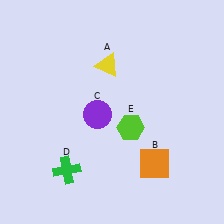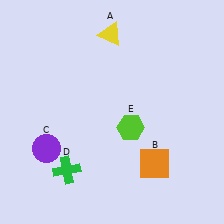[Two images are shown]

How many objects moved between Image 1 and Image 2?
2 objects moved between the two images.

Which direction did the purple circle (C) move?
The purple circle (C) moved left.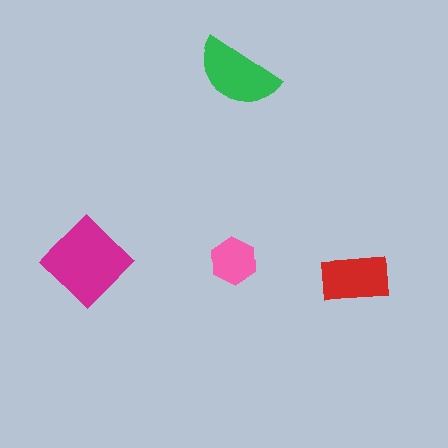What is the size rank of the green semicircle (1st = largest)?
2nd.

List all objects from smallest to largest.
The pink hexagon, the red rectangle, the green semicircle, the magenta diamond.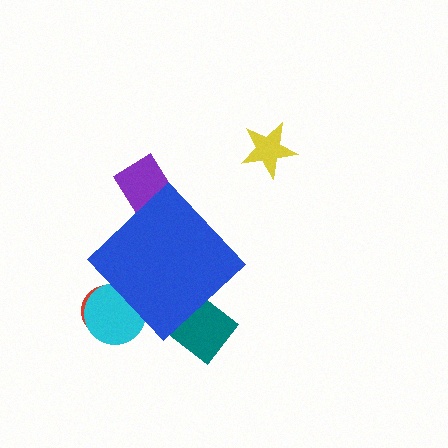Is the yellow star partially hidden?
No, the yellow star is fully visible.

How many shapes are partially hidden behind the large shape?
4 shapes are partially hidden.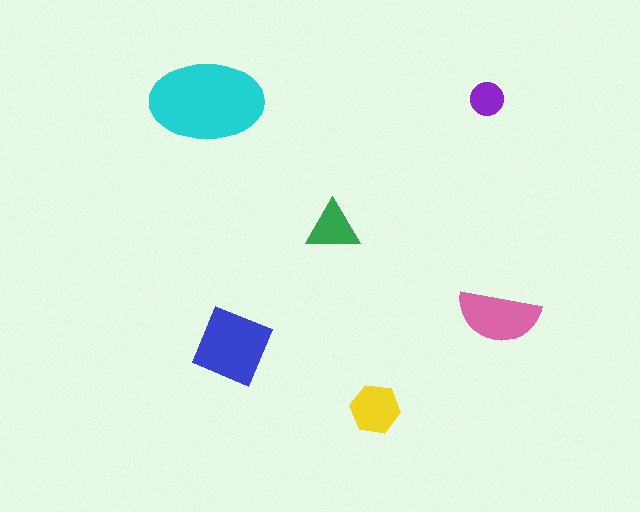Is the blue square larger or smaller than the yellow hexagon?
Larger.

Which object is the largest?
The cyan ellipse.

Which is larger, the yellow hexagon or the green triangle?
The yellow hexagon.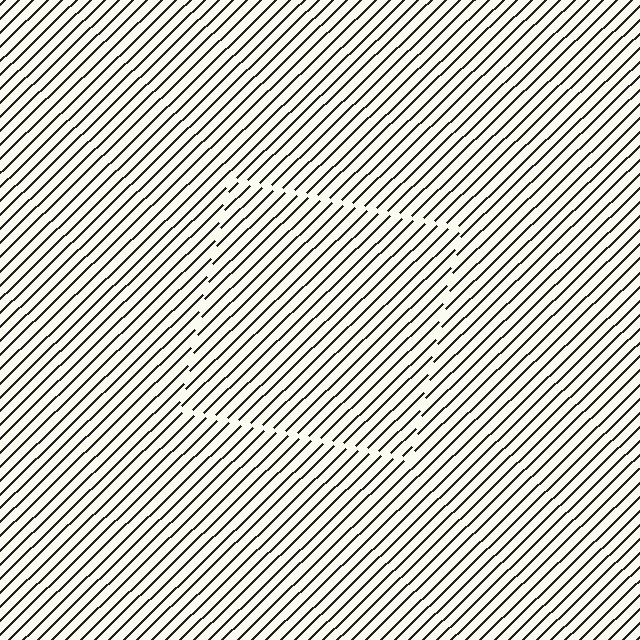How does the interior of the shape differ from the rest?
The interior of the shape contains the same grating, shifted by half a period — the contour is defined by the phase discontinuity where line-ends from the inner and outer gratings abut.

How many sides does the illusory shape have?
4 sides — the line-ends trace a square.